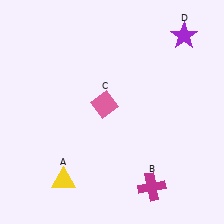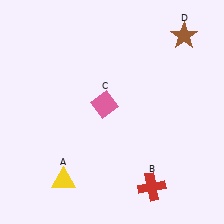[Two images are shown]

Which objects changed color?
B changed from magenta to red. D changed from purple to brown.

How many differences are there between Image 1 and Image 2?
There are 2 differences between the two images.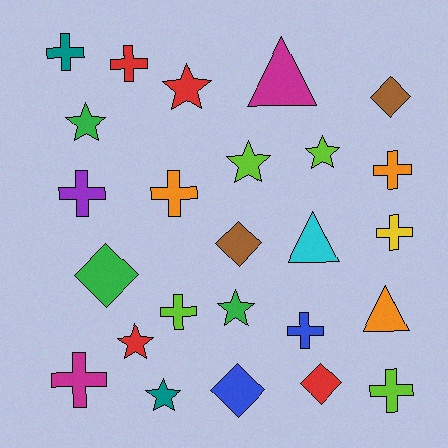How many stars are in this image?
There are 7 stars.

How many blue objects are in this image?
There are 2 blue objects.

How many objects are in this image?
There are 25 objects.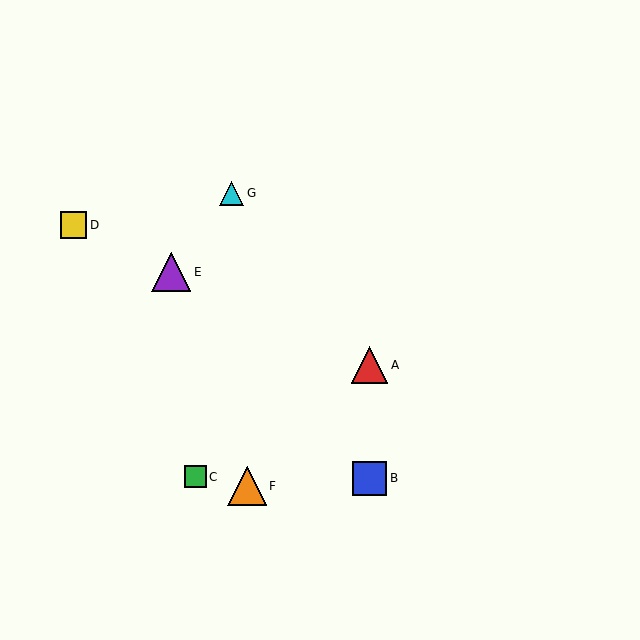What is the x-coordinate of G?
Object G is at x≈232.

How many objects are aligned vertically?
2 objects (A, B) are aligned vertically.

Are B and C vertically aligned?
No, B is at x≈369 and C is at x≈195.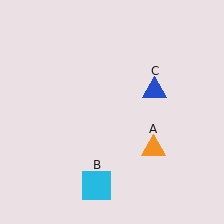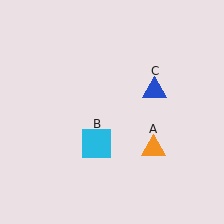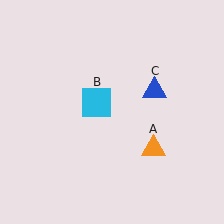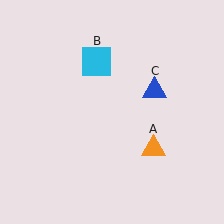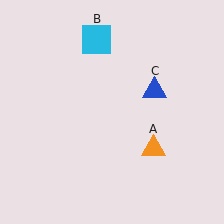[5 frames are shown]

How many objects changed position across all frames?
1 object changed position: cyan square (object B).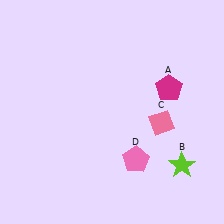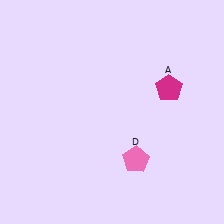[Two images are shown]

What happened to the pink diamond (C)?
The pink diamond (C) was removed in Image 2. It was in the bottom-right area of Image 1.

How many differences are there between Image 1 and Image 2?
There are 2 differences between the two images.